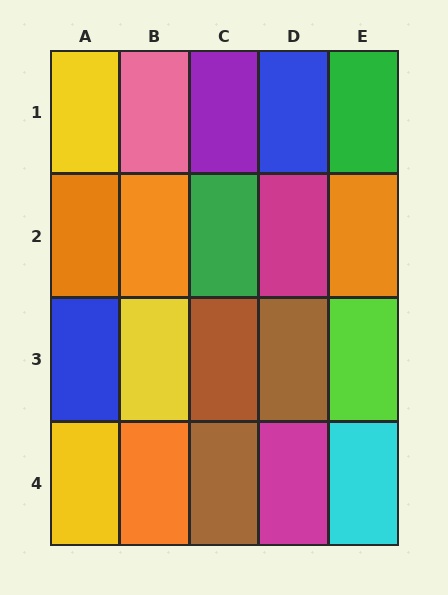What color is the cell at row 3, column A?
Blue.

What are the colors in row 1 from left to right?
Yellow, pink, purple, blue, green.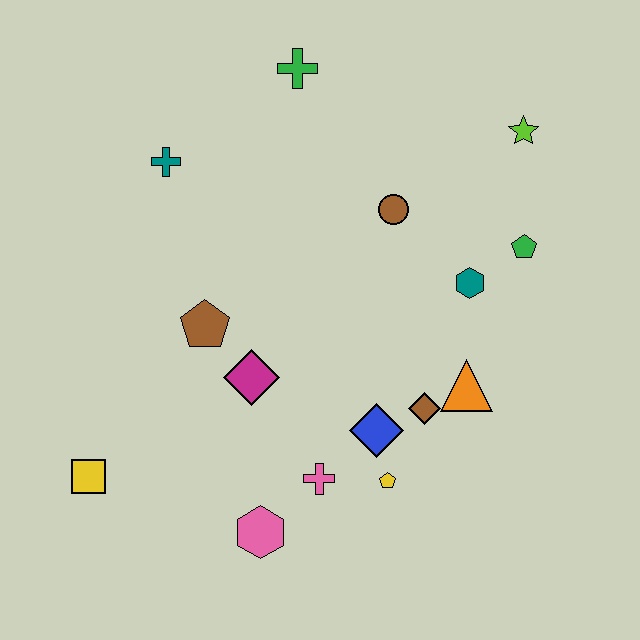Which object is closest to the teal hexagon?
The green pentagon is closest to the teal hexagon.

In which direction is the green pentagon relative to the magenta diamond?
The green pentagon is to the right of the magenta diamond.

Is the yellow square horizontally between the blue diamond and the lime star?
No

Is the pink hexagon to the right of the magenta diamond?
Yes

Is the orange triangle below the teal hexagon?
Yes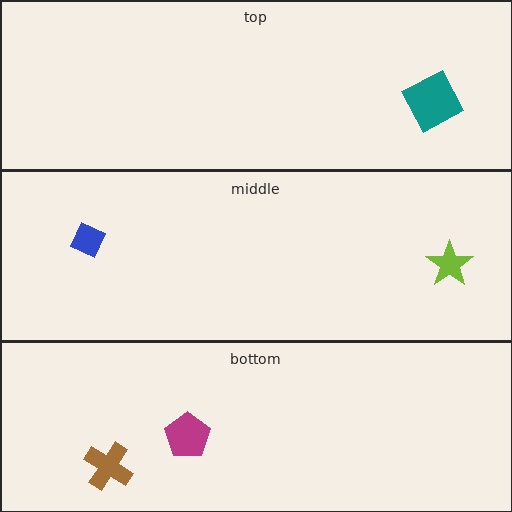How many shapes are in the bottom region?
2.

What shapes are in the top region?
The teal square.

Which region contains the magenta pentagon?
The bottom region.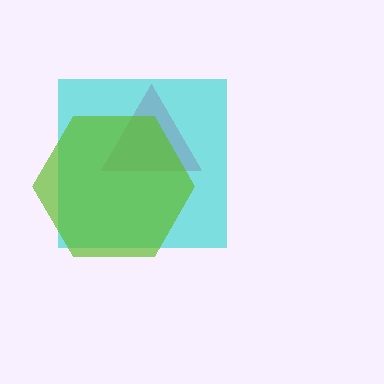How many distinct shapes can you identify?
There are 3 distinct shapes: a pink triangle, a cyan square, a lime hexagon.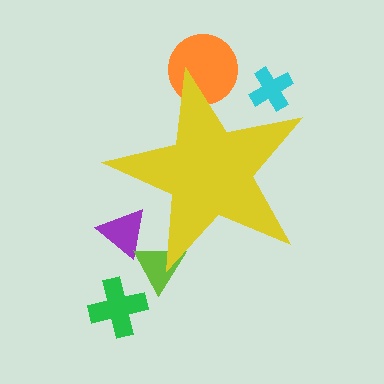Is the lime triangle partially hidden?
Yes, the lime triangle is partially hidden behind the yellow star.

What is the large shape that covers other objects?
A yellow star.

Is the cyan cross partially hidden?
Yes, the cyan cross is partially hidden behind the yellow star.